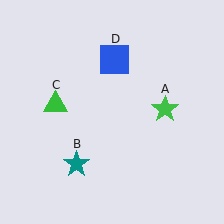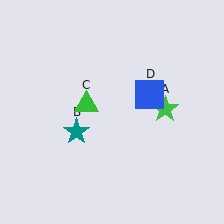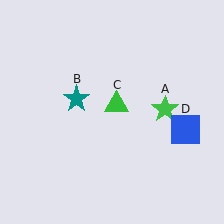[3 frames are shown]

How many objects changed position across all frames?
3 objects changed position: teal star (object B), green triangle (object C), blue square (object D).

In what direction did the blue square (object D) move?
The blue square (object D) moved down and to the right.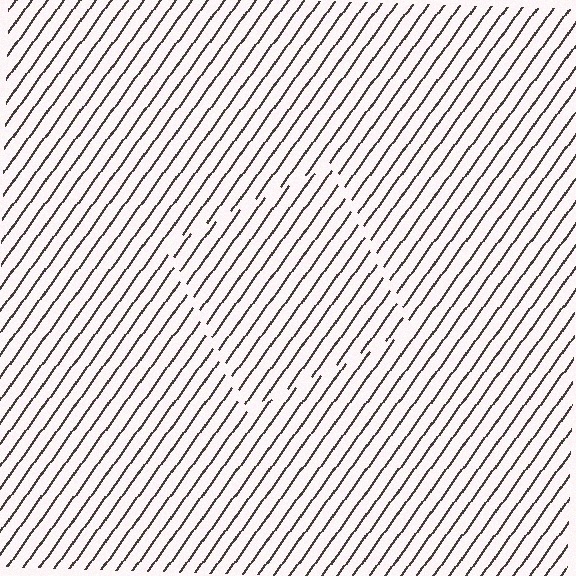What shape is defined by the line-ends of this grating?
An illusory square. The interior of the shape contains the same grating, shifted by half a period — the contour is defined by the phase discontinuity where line-ends from the inner and outer gratings abut.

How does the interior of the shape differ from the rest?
The interior of the shape contains the same grating, shifted by half a period — the contour is defined by the phase discontinuity where line-ends from the inner and outer gratings abut.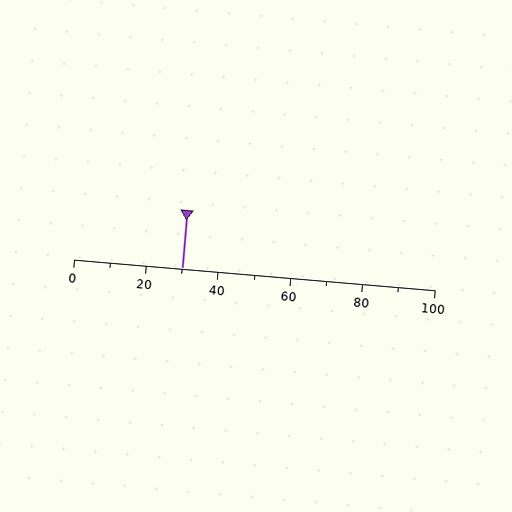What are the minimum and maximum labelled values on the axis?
The axis runs from 0 to 100.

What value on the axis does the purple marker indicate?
The marker indicates approximately 30.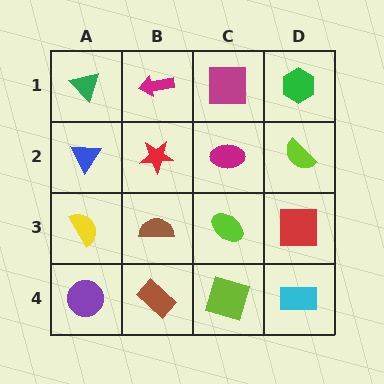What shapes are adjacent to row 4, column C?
A lime ellipse (row 3, column C), a brown rectangle (row 4, column B), a cyan rectangle (row 4, column D).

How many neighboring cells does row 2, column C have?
4.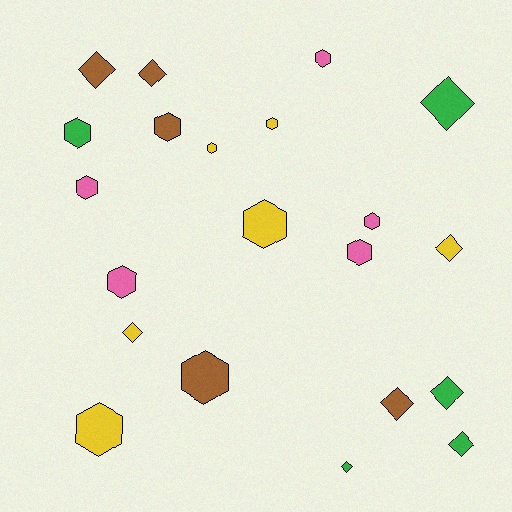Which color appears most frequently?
Yellow, with 6 objects.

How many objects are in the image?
There are 21 objects.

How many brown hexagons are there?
There are 2 brown hexagons.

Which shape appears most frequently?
Hexagon, with 12 objects.